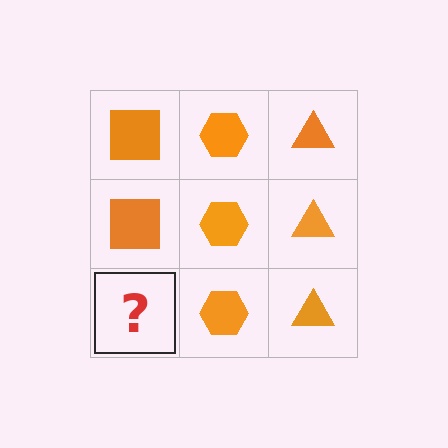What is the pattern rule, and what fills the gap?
The rule is that each column has a consistent shape. The gap should be filled with an orange square.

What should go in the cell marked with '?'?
The missing cell should contain an orange square.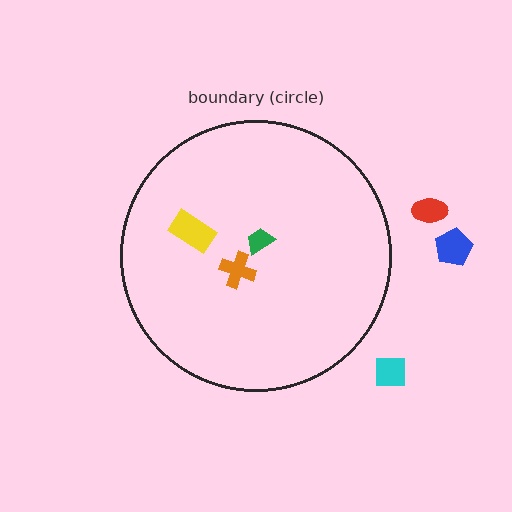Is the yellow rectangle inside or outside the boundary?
Inside.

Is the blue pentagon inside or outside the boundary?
Outside.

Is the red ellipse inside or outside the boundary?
Outside.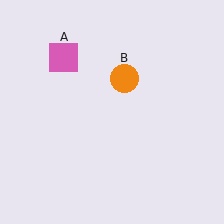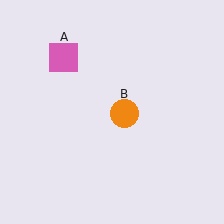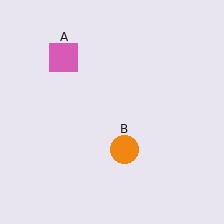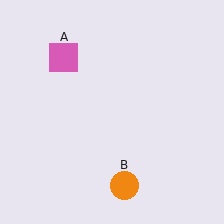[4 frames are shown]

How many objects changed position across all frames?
1 object changed position: orange circle (object B).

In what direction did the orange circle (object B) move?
The orange circle (object B) moved down.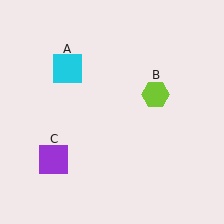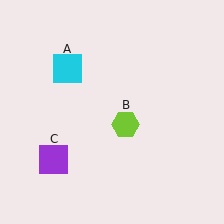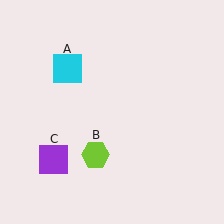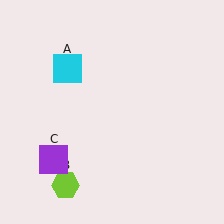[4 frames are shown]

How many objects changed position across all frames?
1 object changed position: lime hexagon (object B).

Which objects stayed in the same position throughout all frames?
Cyan square (object A) and purple square (object C) remained stationary.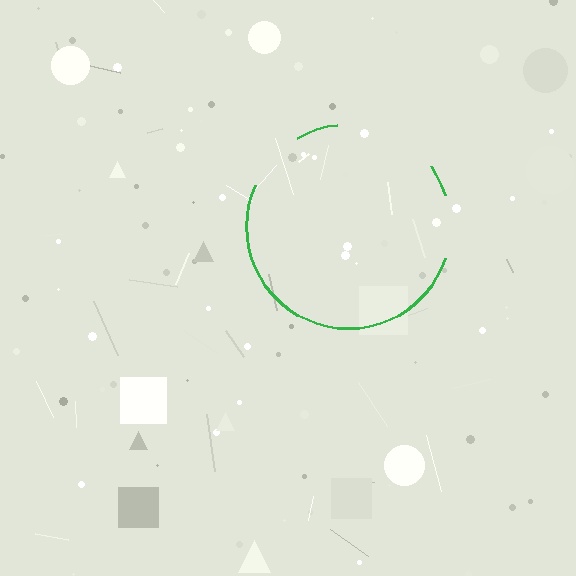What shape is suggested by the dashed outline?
The dashed outline suggests a circle.